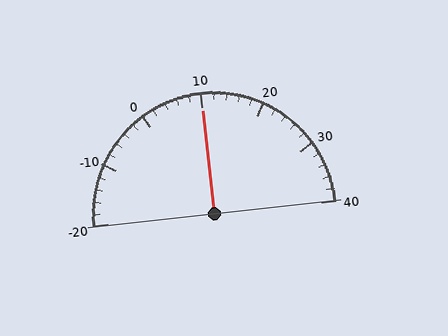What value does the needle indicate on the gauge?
The needle indicates approximately 10.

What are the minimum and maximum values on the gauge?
The gauge ranges from -20 to 40.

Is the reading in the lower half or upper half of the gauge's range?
The reading is in the upper half of the range (-20 to 40).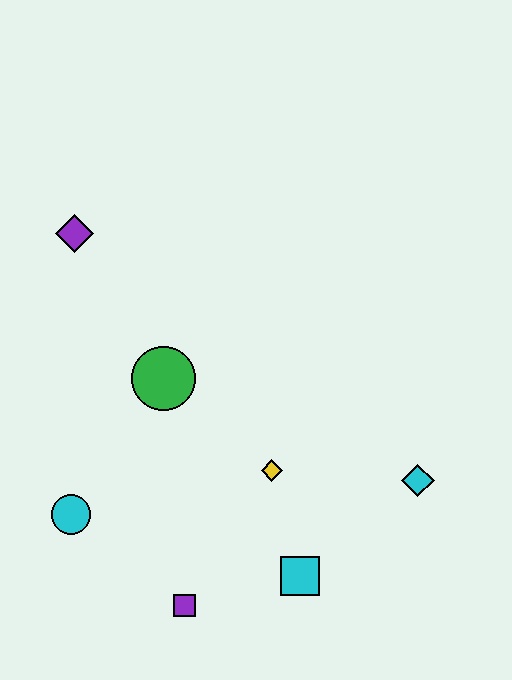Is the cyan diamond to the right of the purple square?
Yes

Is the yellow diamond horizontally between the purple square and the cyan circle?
No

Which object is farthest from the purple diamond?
The cyan diamond is farthest from the purple diamond.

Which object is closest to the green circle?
The yellow diamond is closest to the green circle.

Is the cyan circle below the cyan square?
No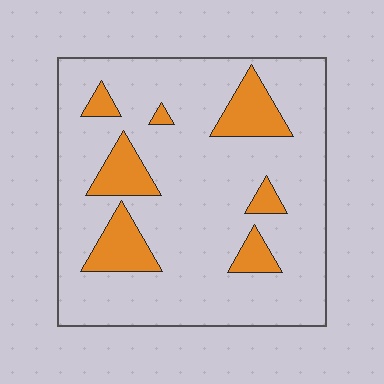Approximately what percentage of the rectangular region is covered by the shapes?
Approximately 15%.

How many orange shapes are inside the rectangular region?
7.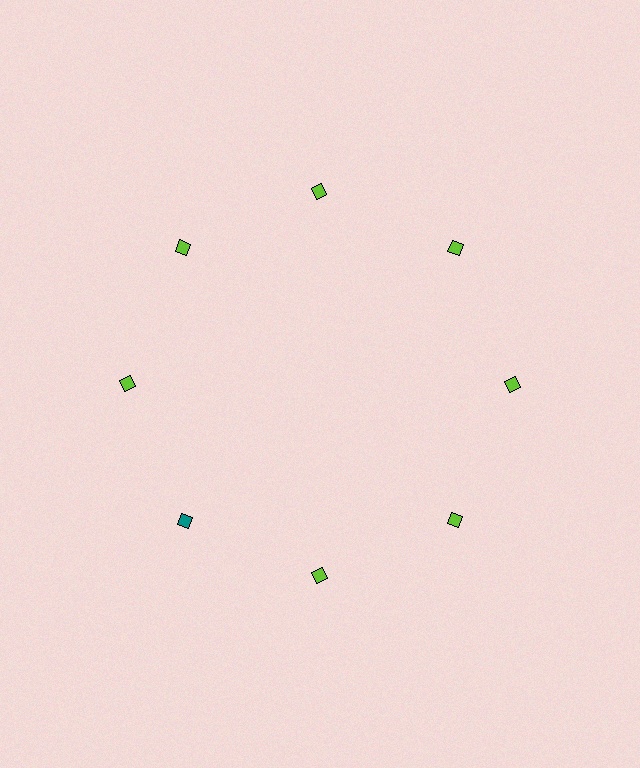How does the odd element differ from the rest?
It has a different color: teal instead of lime.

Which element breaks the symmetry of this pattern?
The teal diamond at roughly the 8 o'clock position breaks the symmetry. All other shapes are lime diamonds.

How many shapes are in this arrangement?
There are 8 shapes arranged in a ring pattern.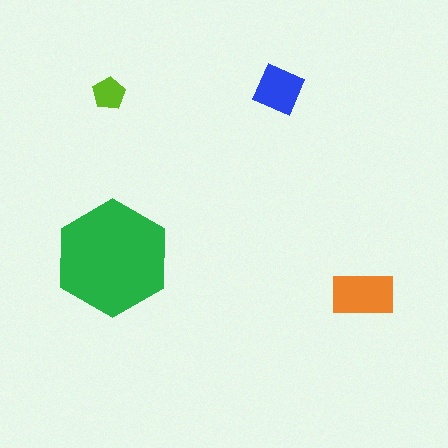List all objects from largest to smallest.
The green hexagon, the orange rectangle, the blue square, the lime pentagon.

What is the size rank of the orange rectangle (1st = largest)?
2nd.